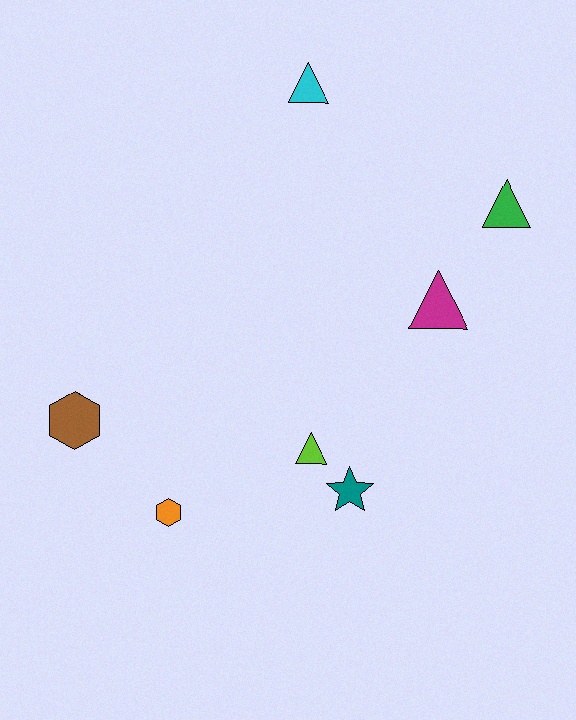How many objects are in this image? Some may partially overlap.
There are 7 objects.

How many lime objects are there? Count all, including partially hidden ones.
There is 1 lime object.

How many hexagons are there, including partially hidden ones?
There are 2 hexagons.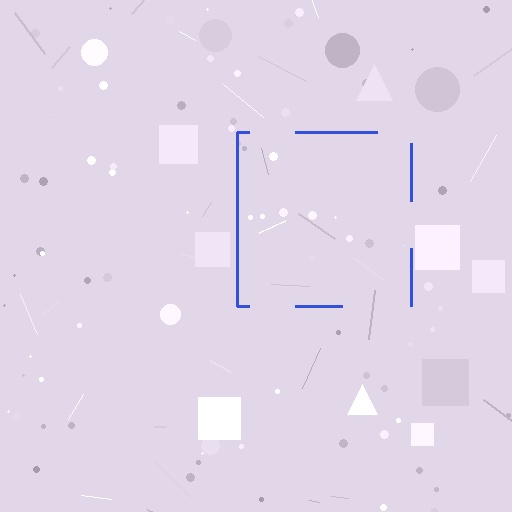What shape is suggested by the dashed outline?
The dashed outline suggests a square.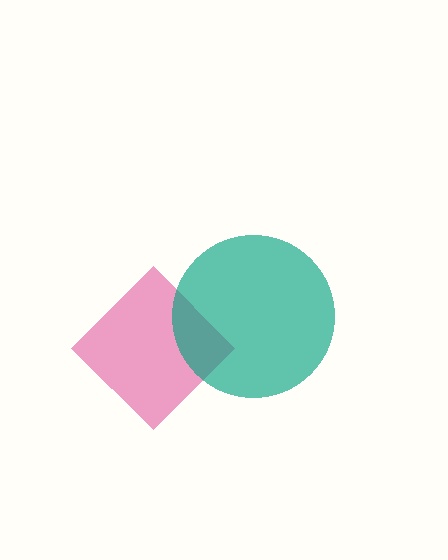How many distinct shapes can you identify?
There are 2 distinct shapes: a pink diamond, a teal circle.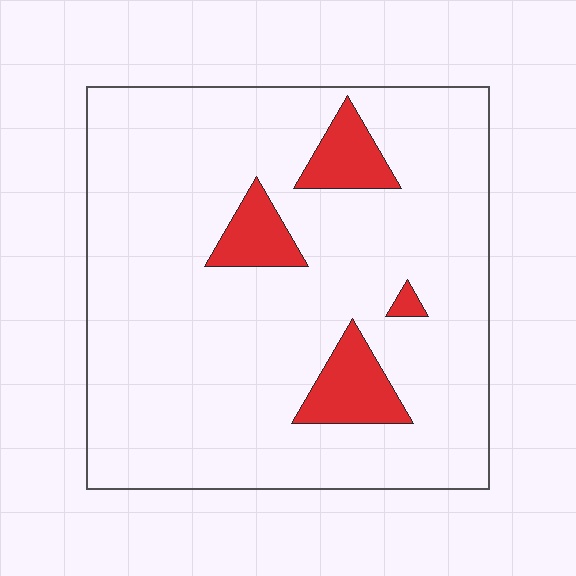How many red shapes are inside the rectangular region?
4.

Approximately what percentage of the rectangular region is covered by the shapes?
Approximately 10%.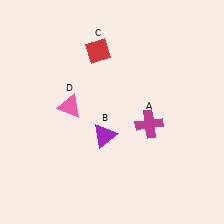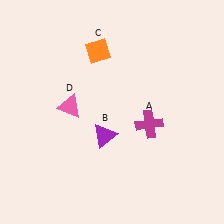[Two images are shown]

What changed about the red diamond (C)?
In Image 1, C is red. In Image 2, it changed to orange.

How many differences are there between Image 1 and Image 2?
There is 1 difference between the two images.